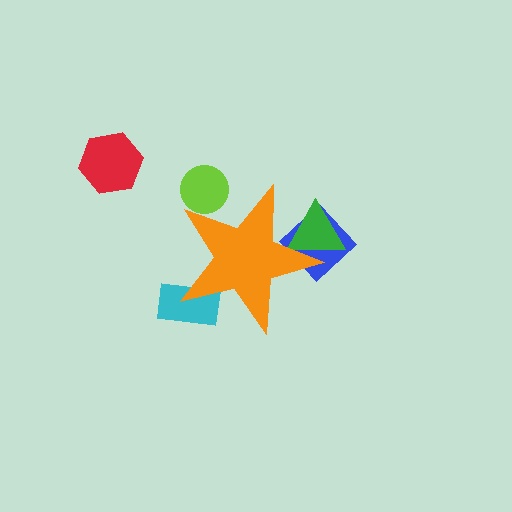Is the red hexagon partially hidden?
No, the red hexagon is fully visible.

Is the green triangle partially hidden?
Yes, the green triangle is partially hidden behind the orange star.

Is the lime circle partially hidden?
Yes, the lime circle is partially hidden behind the orange star.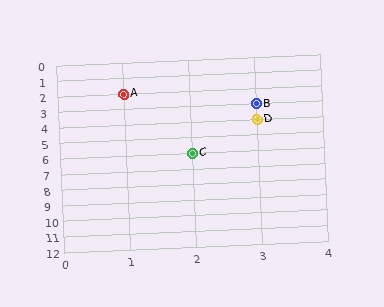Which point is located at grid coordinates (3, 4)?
Point D is at (3, 4).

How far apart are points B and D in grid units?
Points B and D are 1 row apart.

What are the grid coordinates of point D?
Point D is at grid coordinates (3, 4).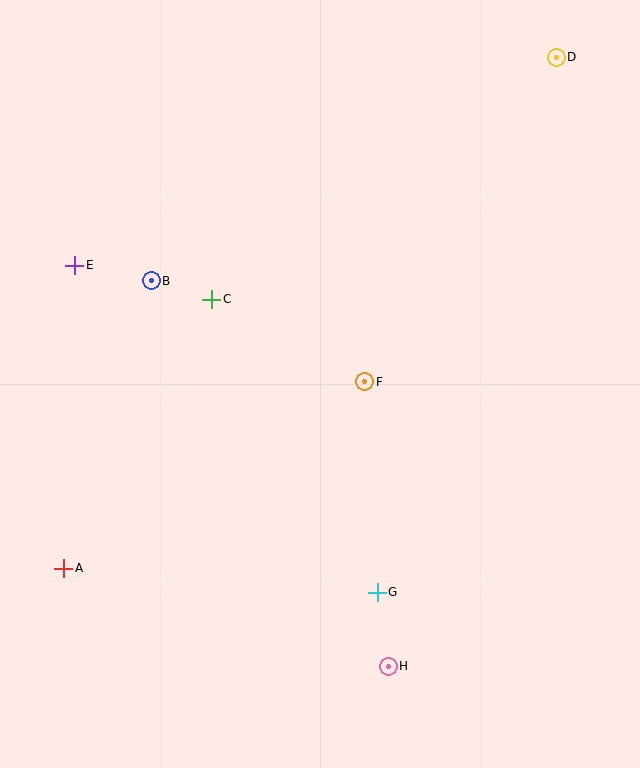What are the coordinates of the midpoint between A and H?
The midpoint between A and H is at (226, 617).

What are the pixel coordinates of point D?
Point D is at (556, 57).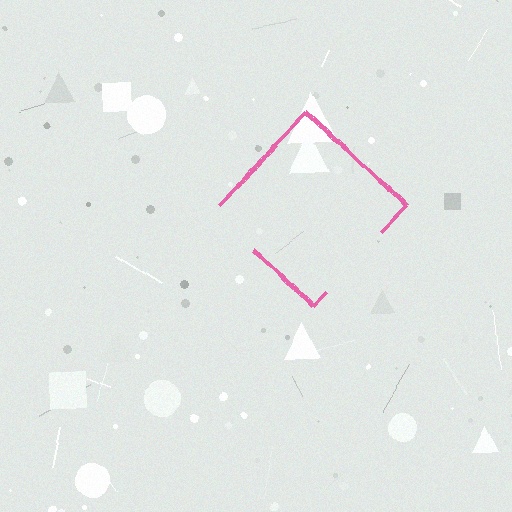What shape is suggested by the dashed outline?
The dashed outline suggests a diamond.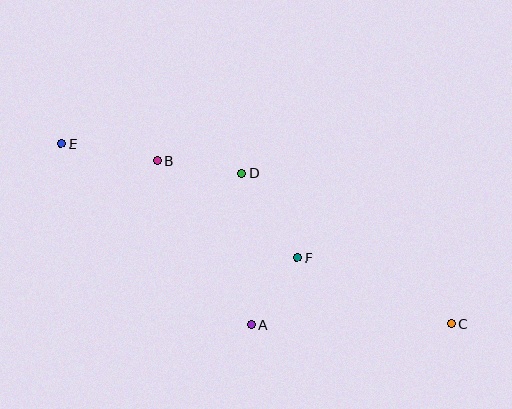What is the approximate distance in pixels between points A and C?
The distance between A and C is approximately 200 pixels.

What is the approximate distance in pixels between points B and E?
The distance between B and E is approximately 98 pixels.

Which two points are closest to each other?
Points A and F are closest to each other.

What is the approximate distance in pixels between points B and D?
The distance between B and D is approximately 85 pixels.